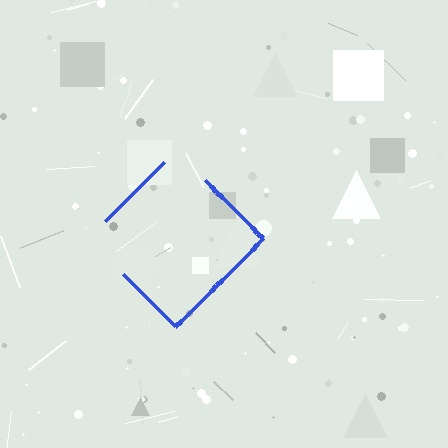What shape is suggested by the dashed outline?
The dashed outline suggests a diamond.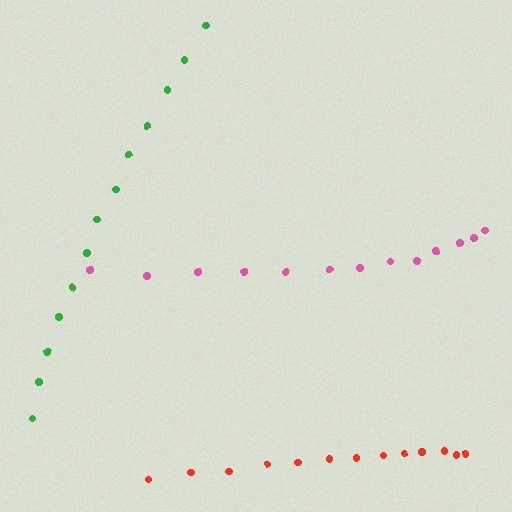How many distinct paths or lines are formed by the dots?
There are 3 distinct paths.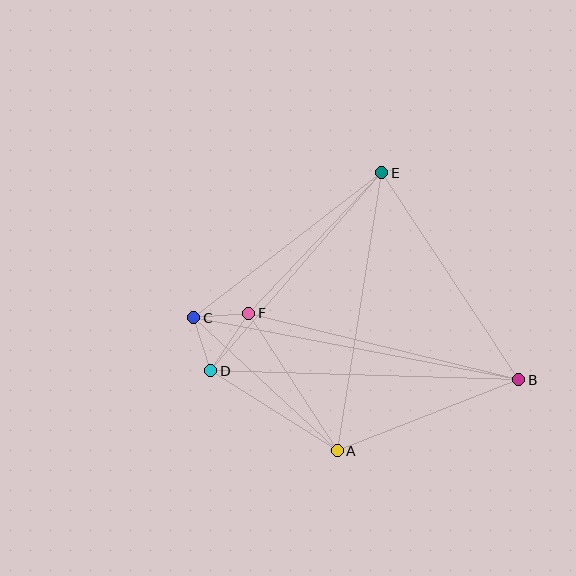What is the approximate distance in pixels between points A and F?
The distance between A and F is approximately 163 pixels.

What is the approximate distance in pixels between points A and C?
The distance between A and C is approximately 196 pixels.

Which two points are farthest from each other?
Points B and C are farthest from each other.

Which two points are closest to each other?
Points C and F are closest to each other.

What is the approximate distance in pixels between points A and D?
The distance between A and D is approximately 150 pixels.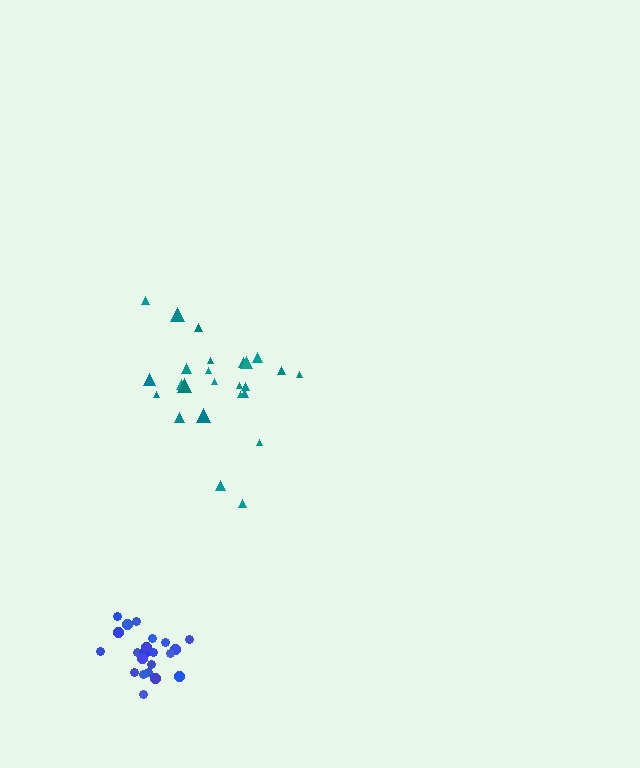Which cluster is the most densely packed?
Blue.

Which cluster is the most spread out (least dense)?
Teal.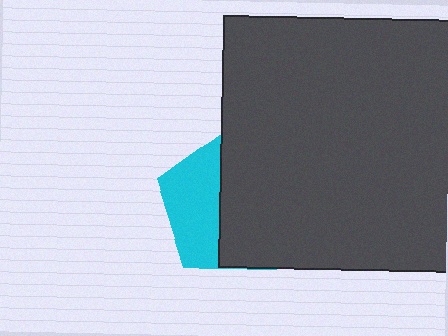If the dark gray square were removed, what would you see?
You would see the complete cyan pentagon.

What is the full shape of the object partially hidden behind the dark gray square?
The partially hidden object is a cyan pentagon.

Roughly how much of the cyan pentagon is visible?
A small part of it is visible (roughly 39%).